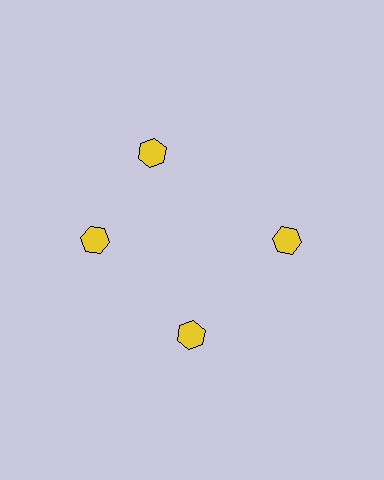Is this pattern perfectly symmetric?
No. The 4 yellow hexagons are arranged in a ring, but one element near the 12 o'clock position is rotated out of alignment along the ring, breaking the 4-fold rotational symmetry.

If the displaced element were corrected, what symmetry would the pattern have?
It would have 4-fold rotational symmetry — the pattern would map onto itself every 90 degrees.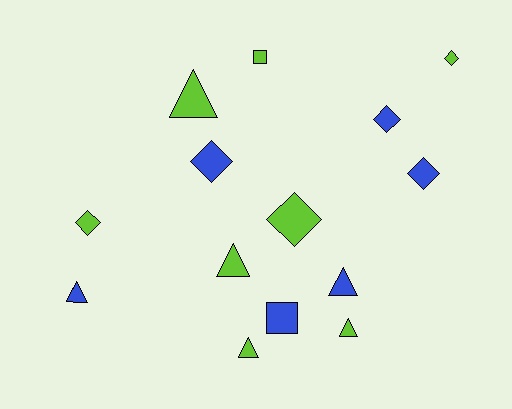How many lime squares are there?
There is 1 lime square.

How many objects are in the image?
There are 14 objects.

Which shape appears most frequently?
Triangle, with 6 objects.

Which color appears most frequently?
Lime, with 8 objects.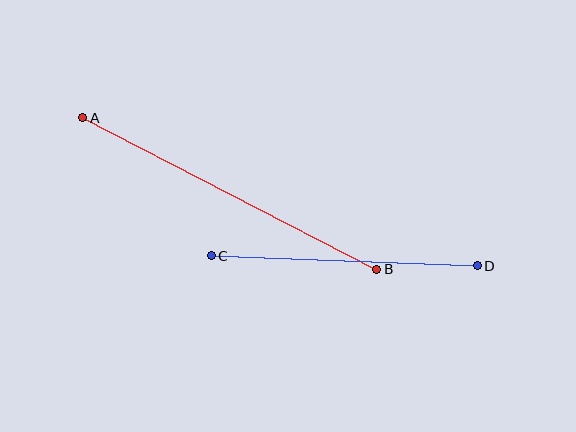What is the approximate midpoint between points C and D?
The midpoint is at approximately (344, 261) pixels.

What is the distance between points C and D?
The distance is approximately 266 pixels.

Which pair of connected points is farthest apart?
Points A and B are farthest apart.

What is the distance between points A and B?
The distance is approximately 331 pixels.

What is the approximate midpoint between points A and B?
The midpoint is at approximately (230, 194) pixels.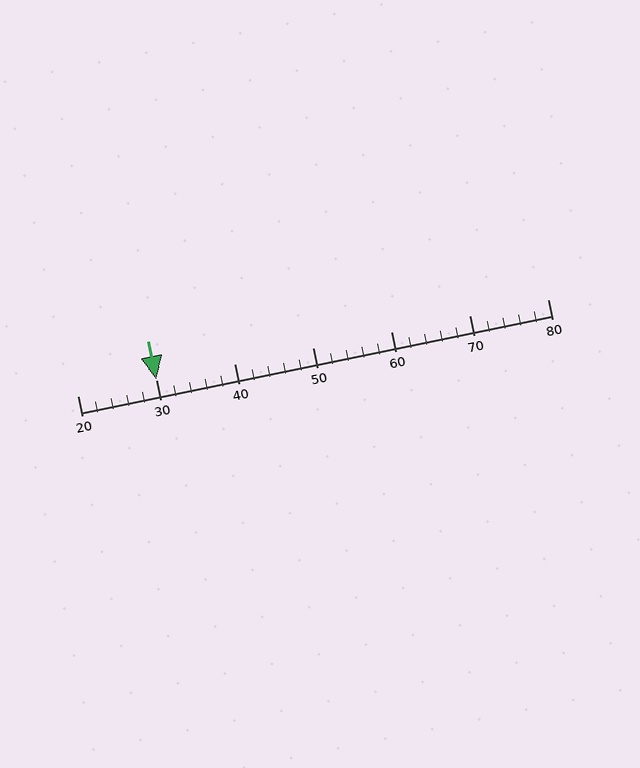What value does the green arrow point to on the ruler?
The green arrow points to approximately 30.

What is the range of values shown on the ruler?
The ruler shows values from 20 to 80.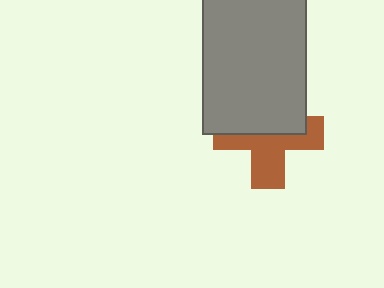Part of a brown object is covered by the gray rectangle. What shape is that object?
It is a cross.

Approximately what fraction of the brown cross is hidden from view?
Roughly 50% of the brown cross is hidden behind the gray rectangle.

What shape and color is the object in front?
The object in front is a gray rectangle.